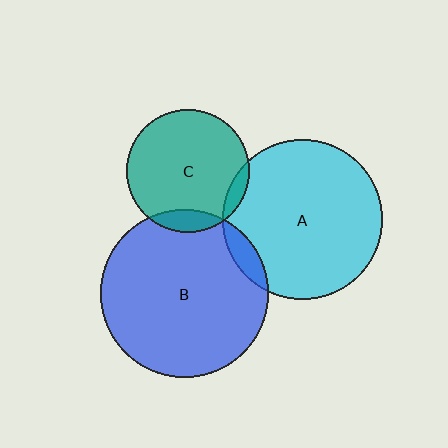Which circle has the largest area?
Circle B (blue).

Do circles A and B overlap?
Yes.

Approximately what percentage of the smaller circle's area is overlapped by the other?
Approximately 5%.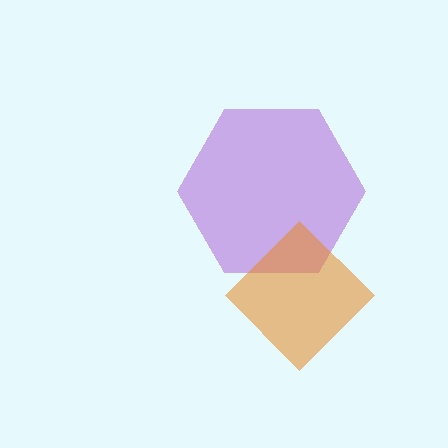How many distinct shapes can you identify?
There are 2 distinct shapes: a purple hexagon, an orange diamond.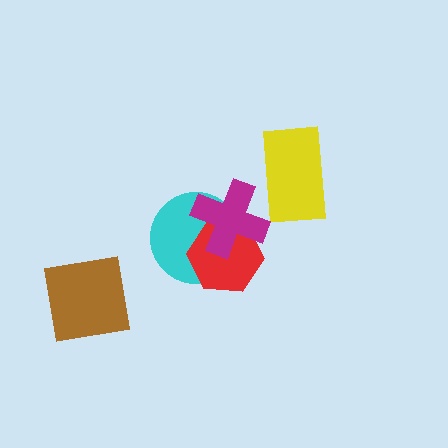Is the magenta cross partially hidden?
No, no other shape covers it.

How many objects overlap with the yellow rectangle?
0 objects overlap with the yellow rectangle.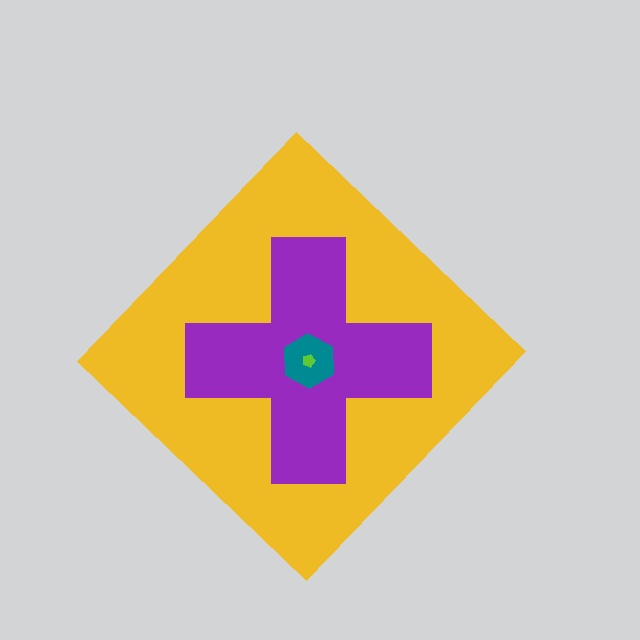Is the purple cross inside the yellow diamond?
Yes.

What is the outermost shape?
The yellow diamond.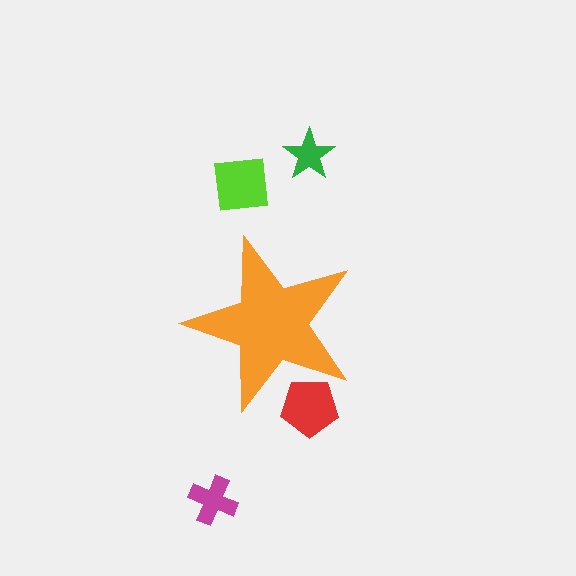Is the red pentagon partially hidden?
Yes, the red pentagon is partially hidden behind the orange star.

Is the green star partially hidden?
No, the green star is fully visible.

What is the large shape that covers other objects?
An orange star.